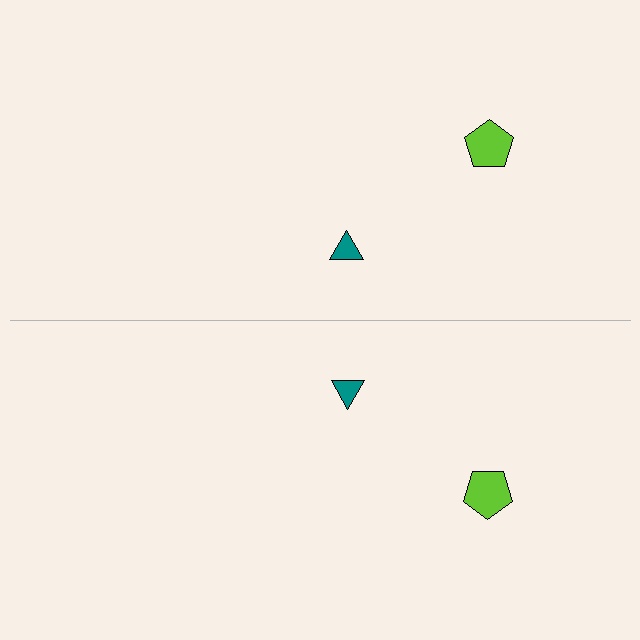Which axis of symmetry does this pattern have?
The pattern has a horizontal axis of symmetry running through the center of the image.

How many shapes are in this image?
There are 4 shapes in this image.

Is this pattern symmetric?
Yes, this pattern has bilateral (reflection) symmetry.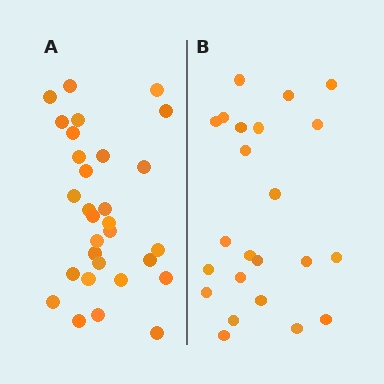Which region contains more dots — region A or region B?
Region A (the left region) has more dots.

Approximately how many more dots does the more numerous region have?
Region A has roughly 8 or so more dots than region B.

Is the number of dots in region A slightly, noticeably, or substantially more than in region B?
Region A has noticeably more, but not dramatically so. The ratio is roughly 1.3 to 1.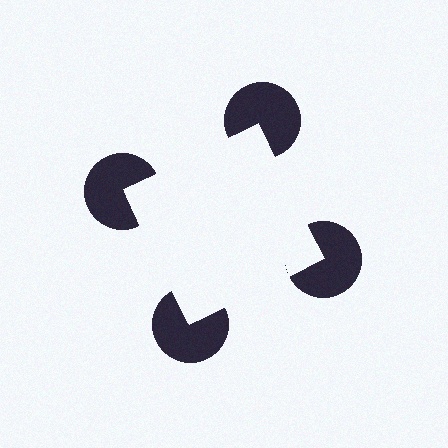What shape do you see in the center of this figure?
An illusory square — its edges are inferred from the aligned wedge cuts in the pac-man discs, not physically drawn.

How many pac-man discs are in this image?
There are 4 — one at each vertex of the illusory square.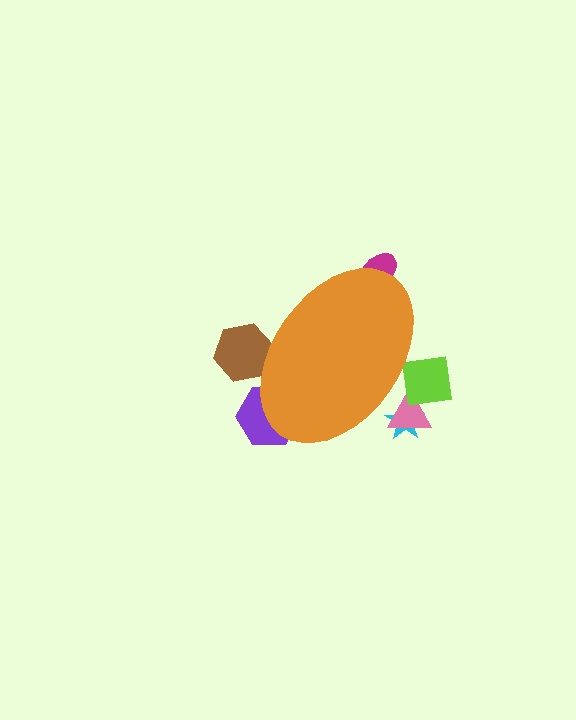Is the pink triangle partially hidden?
Yes, the pink triangle is partially hidden behind the orange ellipse.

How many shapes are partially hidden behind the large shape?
6 shapes are partially hidden.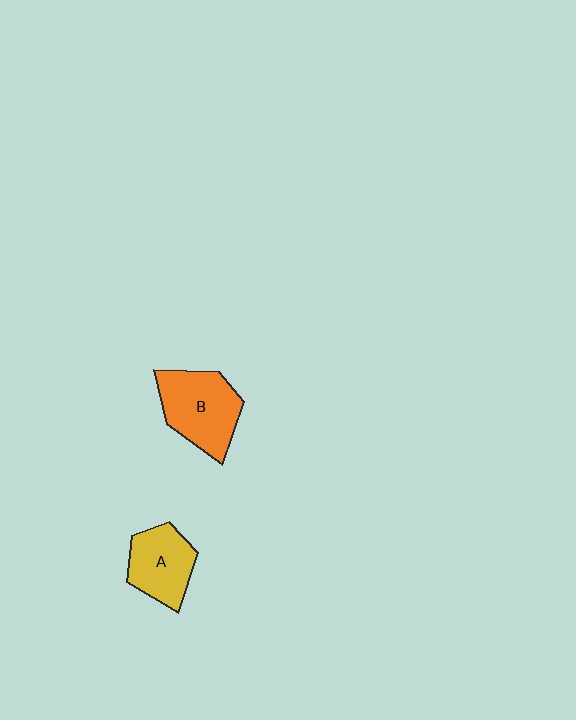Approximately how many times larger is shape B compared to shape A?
Approximately 1.3 times.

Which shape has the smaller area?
Shape A (yellow).